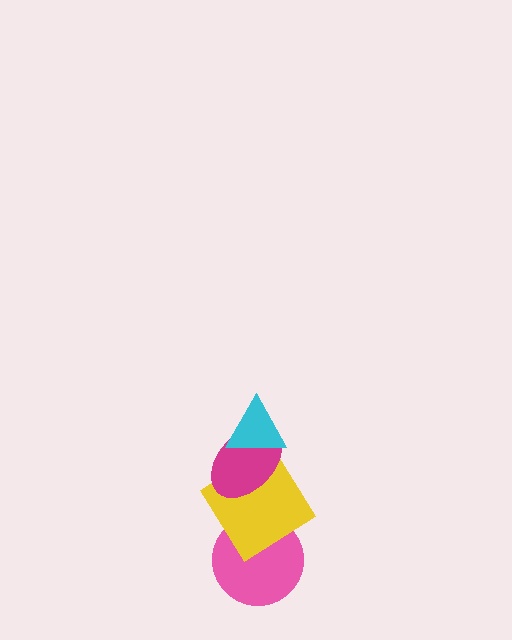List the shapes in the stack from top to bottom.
From top to bottom: the cyan triangle, the magenta ellipse, the yellow diamond, the pink circle.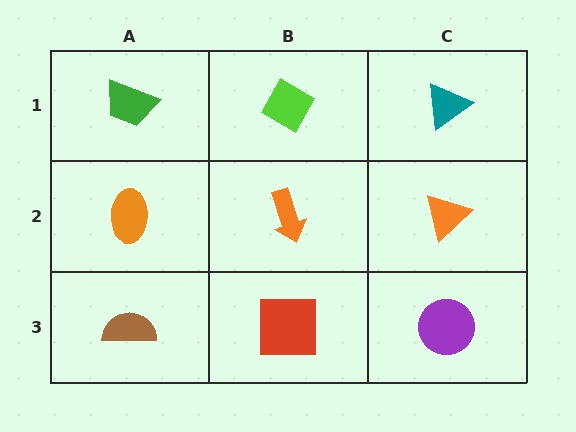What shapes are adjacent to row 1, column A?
An orange ellipse (row 2, column A), a lime diamond (row 1, column B).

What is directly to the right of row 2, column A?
An orange arrow.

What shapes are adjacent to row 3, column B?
An orange arrow (row 2, column B), a brown semicircle (row 3, column A), a purple circle (row 3, column C).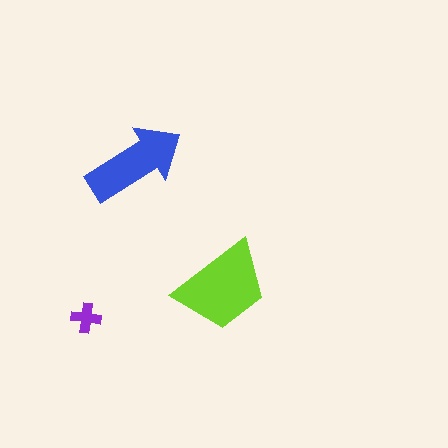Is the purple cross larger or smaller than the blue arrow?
Smaller.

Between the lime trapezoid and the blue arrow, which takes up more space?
The lime trapezoid.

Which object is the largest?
The lime trapezoid.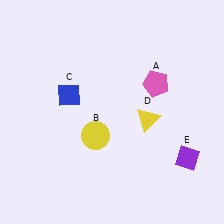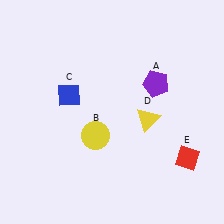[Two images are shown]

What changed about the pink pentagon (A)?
In Image 1, A is pink. In Image 2, it changed to purple.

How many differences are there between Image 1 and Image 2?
There are 2 differences between the two images.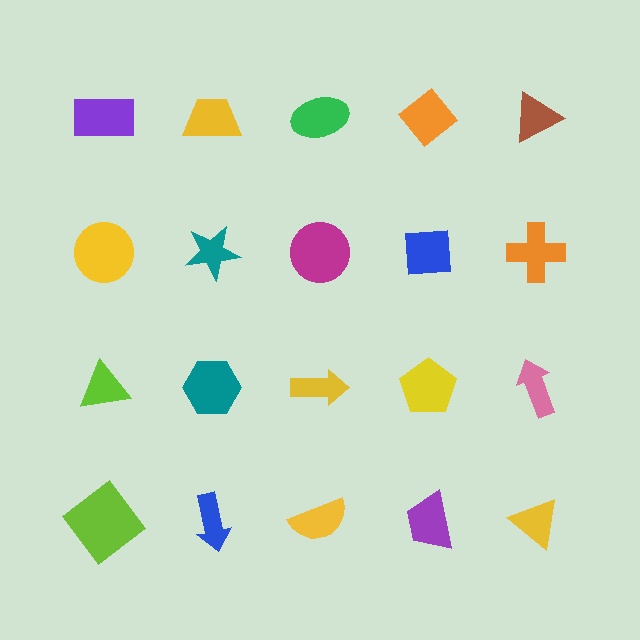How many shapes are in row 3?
5 shapes.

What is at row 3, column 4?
A yellow pentagon.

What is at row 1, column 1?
A purple rectangle.